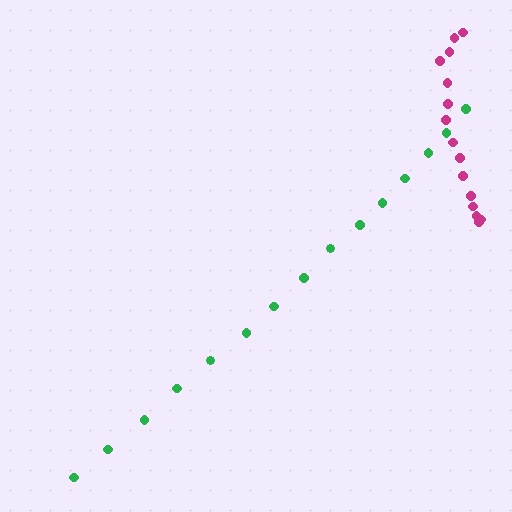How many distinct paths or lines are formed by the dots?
There are 2 distinct paths.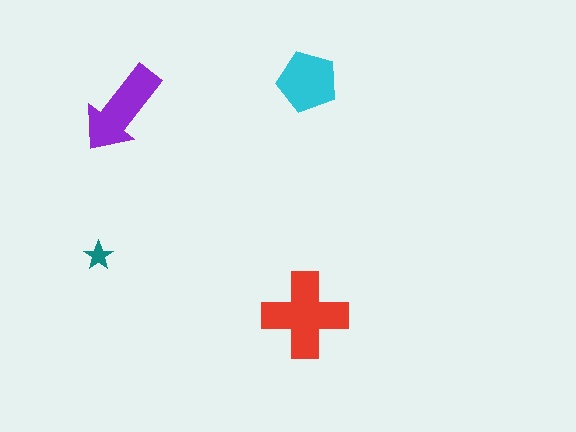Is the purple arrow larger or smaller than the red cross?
Smaller.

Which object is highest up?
The cyan pentagon is topmost.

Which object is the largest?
The red cross.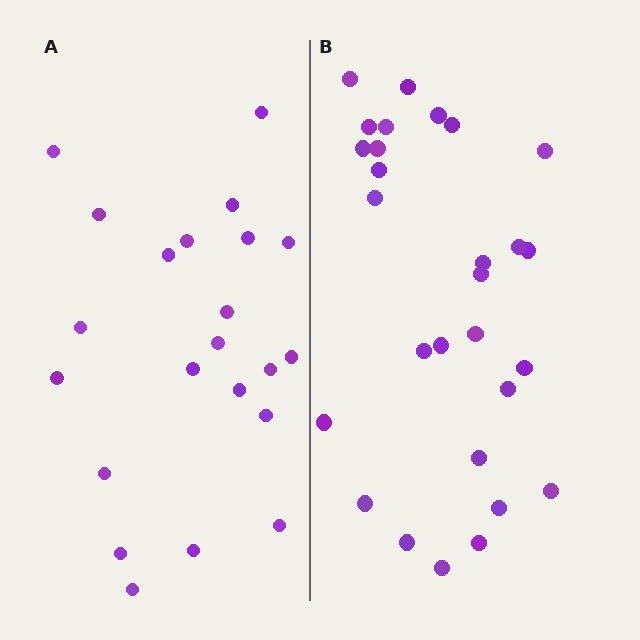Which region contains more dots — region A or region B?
Region B (the right region) has more dots.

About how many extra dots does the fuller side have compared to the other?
Region B has about 6 more dots than region A.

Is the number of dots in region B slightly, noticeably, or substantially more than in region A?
Region B has noticeably more, but not dramatically so. The ratio is roughly 1.3 to 1.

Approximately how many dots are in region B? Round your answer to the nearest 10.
About 30 dots. (The exact count is 28, which rounds to 30.)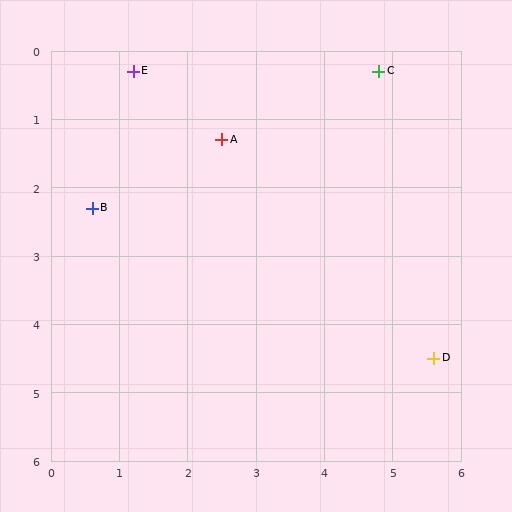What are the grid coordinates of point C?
Point C is at approximately (4.8, 0.3).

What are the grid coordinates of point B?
Point B is at approximately (0.6, 2.3).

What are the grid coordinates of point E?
Point E is at approximately (1.2, 0.3).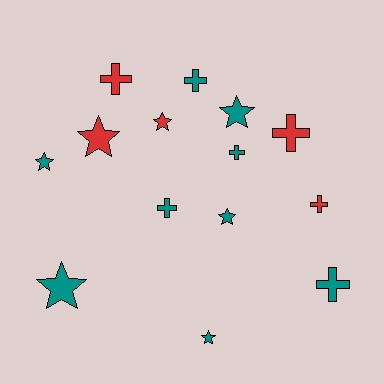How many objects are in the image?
There are 14 objects.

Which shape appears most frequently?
Star, with 7 objects.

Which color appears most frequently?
Teal, with 9 objects.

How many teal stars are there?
There are 5 teal stars.